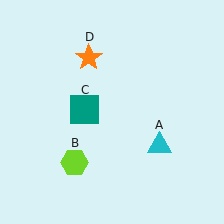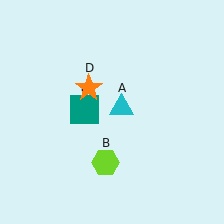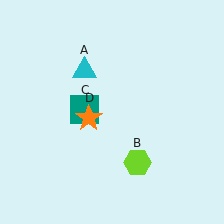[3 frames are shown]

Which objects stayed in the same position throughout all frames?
Teal square (object C) remained stationary.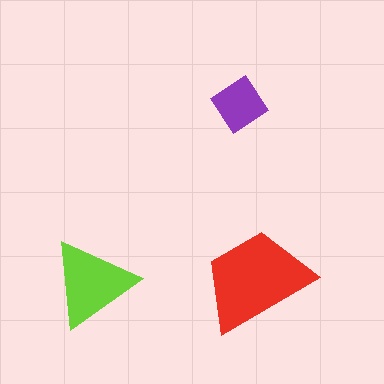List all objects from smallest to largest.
The purple diamond, the lime triangle, the red trapezoid.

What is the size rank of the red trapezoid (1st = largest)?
1st.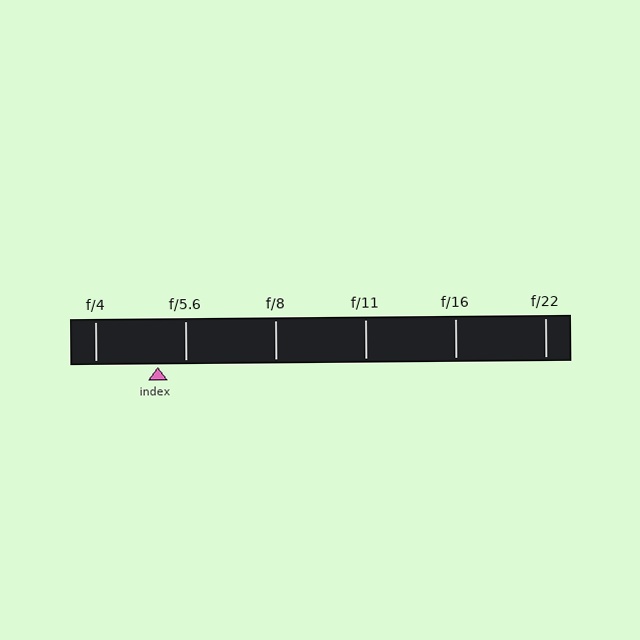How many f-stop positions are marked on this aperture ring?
There are 6 f-stop positions marked.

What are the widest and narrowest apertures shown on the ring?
The widest aperture shown is f/4 and the narrowest is f/22.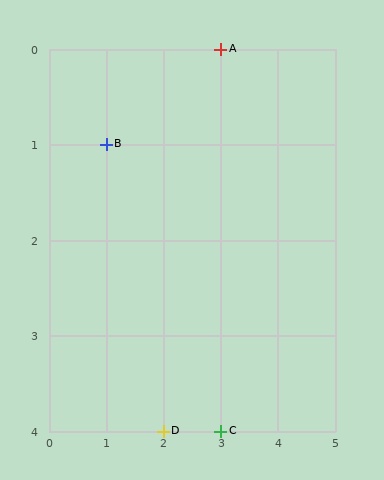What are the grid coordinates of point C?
Point C is at grid coordinates (3, 4).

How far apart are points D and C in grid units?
Points D and C are 1 column apart.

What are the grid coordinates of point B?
Point B is at grid coordinates (1, 1).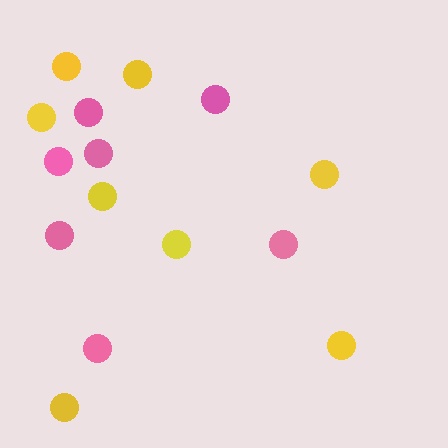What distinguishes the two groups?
There are 2 groups: one group of pink circles (7) and one group of yellow circles (8).